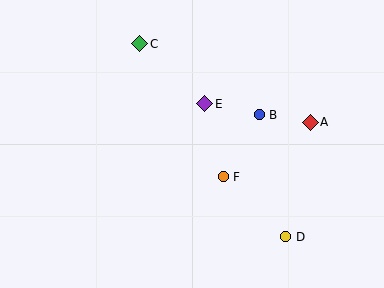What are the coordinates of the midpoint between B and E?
The midpoint between B and E is at (232, 109).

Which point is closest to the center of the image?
Point E at (205, 104) is closest to the center.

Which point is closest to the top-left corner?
Point C is closest to the top-left corner.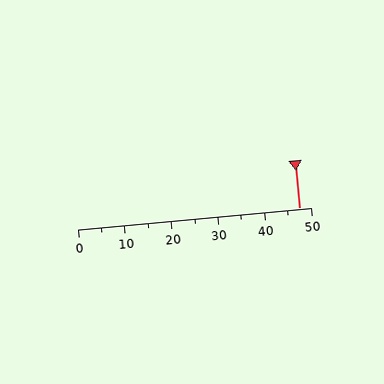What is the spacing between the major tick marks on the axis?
The major ticks are spaced 10 apart.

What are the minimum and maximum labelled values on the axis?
The axis runs from 0 to 50.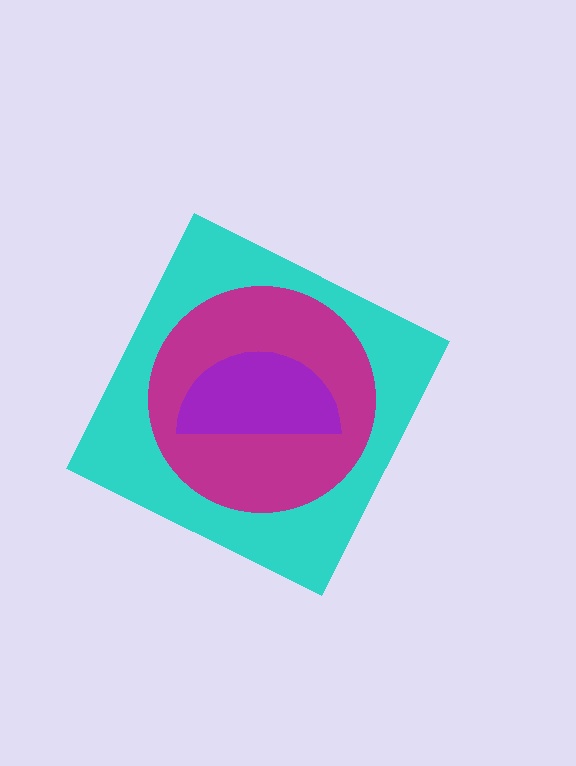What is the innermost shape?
The purple semicircle.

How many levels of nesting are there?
3.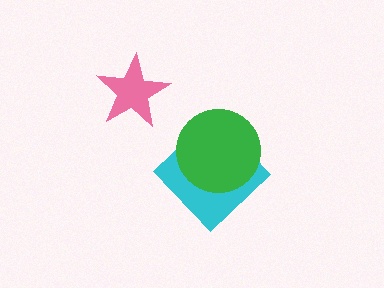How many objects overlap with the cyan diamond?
1 object overlaps with the cyan diamond.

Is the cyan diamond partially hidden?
Yes, it is partially covered by another shape.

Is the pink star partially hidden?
No, no other shape covers it.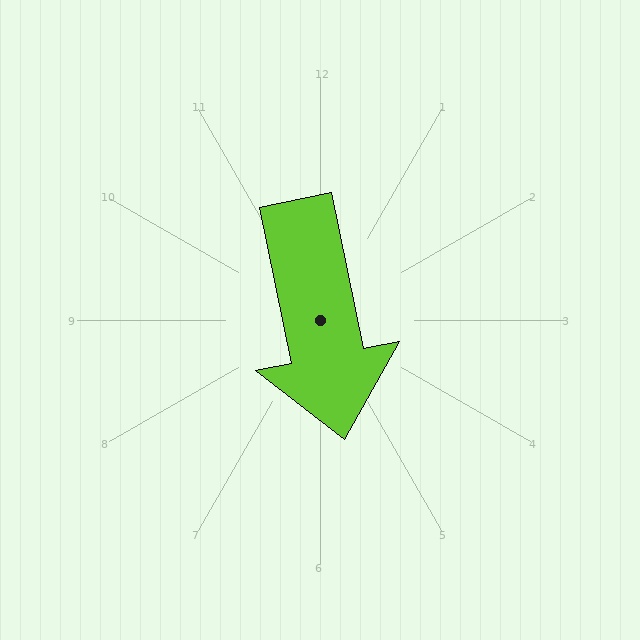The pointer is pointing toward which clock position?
Roughly 6 o'clock.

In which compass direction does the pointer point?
South.